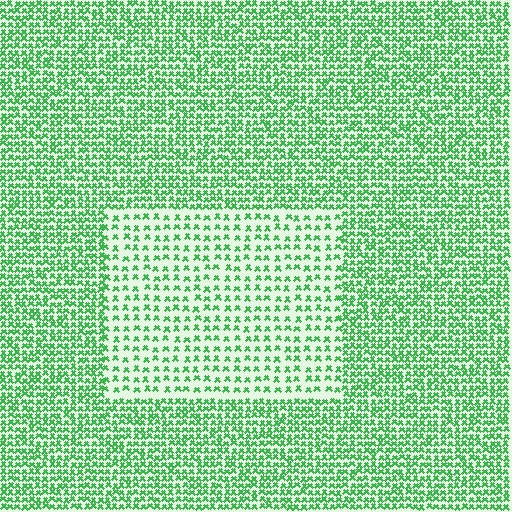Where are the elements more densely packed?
The elements are more densely packed outside the rectangle boundary.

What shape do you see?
I see a rectangle.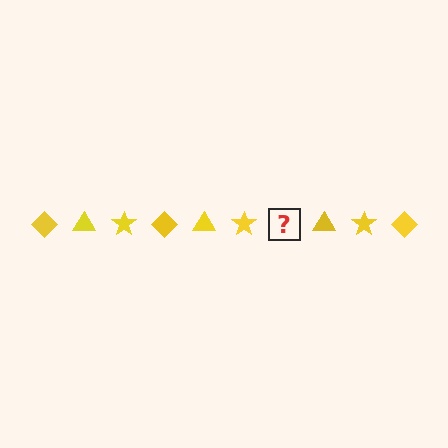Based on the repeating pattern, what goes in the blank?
The blank should be a yellow diamond.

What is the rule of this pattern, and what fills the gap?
The rule is that the pattern cycles through diamond, triangle, star shapes in yellow. The gap should be filled with a yellow diamond.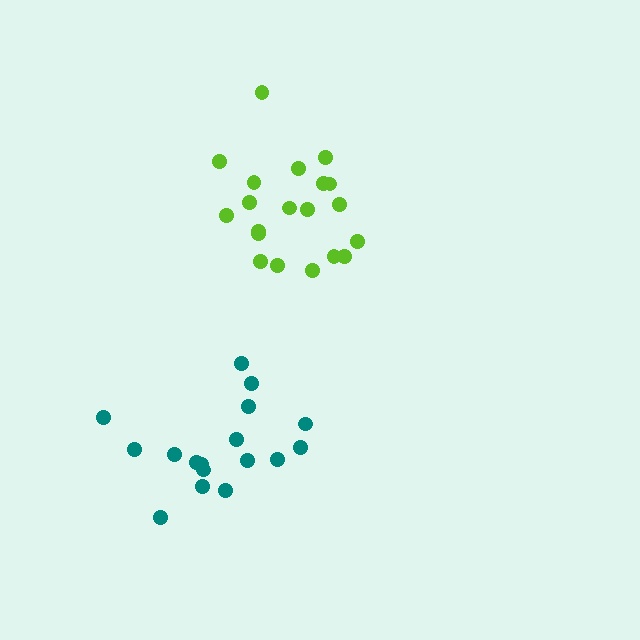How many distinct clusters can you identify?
There are 2 distinct clusters.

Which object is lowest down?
The teal cluster is bottommost.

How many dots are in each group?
Group 1: 20 dots, Group 2: 17 dots (37 total).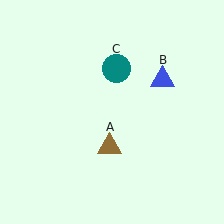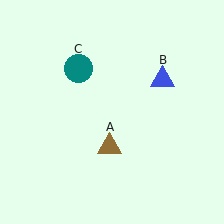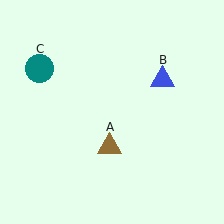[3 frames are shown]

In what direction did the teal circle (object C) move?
The teal circle (object C) moved left.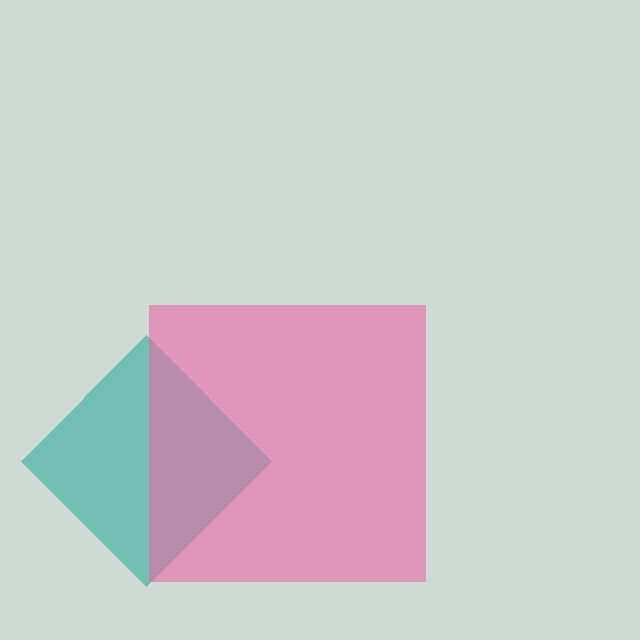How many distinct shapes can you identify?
There are 2 distinct shapes: a teal diamond, a pink square.